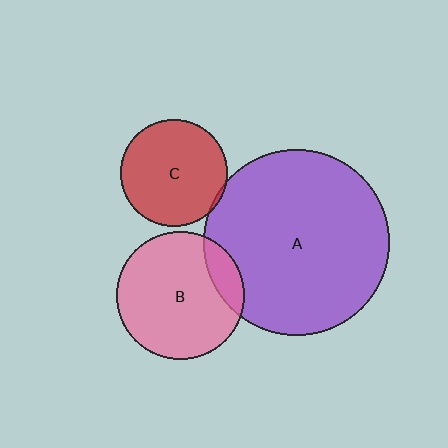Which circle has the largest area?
Circle A (purple).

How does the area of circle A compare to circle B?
Approximately 2.1 times.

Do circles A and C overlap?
Yes.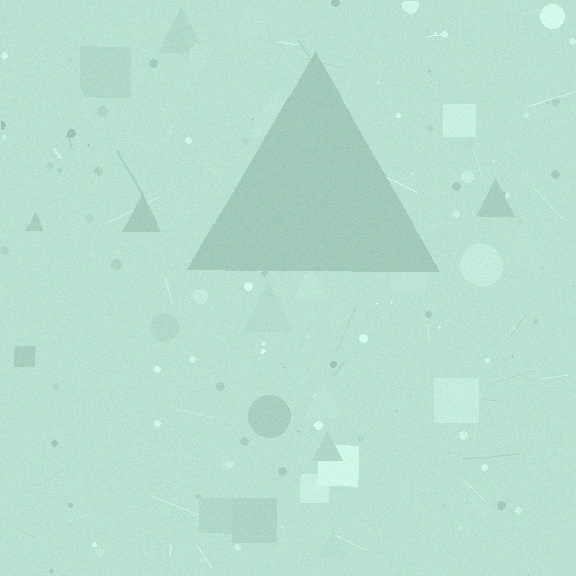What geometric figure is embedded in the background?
A triangle is embedded in the background.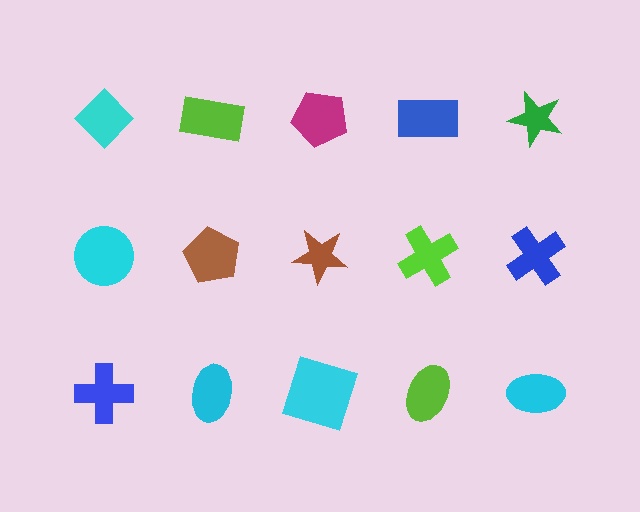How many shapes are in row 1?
5 shapes.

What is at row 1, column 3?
A magenta pentagon.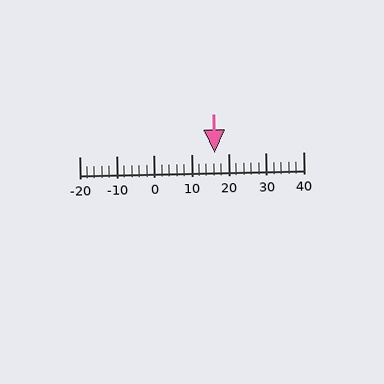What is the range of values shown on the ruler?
The ruler shows values from -20 to 40.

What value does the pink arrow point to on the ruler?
The pink arrow points to approximately 16.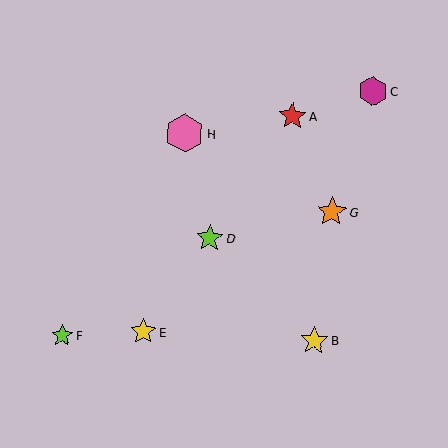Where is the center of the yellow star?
The center of the yellow star is at (143, 332).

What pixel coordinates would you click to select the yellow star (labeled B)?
Click at (314, 341) to select the yellow star B.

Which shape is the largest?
The pink hexagon (labeled H) is the largest.